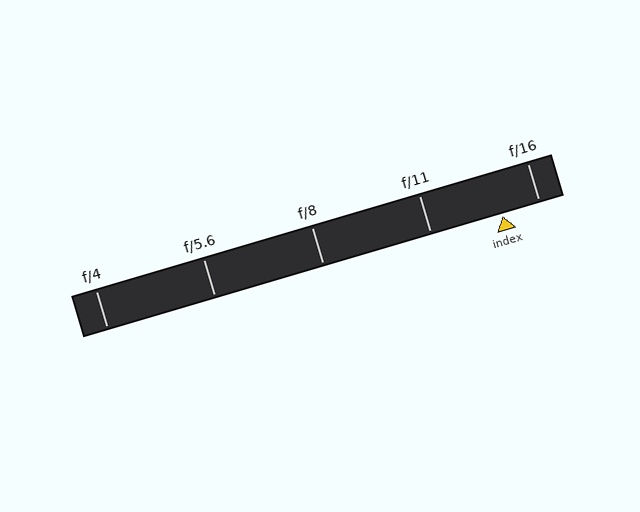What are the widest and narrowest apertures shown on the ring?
The widest aperture shown is f/4 and the narrowest is f/16.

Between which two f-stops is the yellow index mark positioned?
The index mark is between f/11 and f/16.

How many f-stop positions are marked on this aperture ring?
There are 5 f-stop positions marked.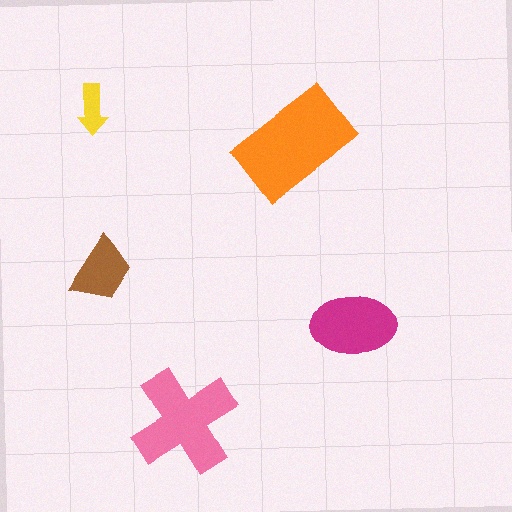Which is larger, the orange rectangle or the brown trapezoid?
The orange rectangle.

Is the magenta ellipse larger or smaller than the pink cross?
Smaller.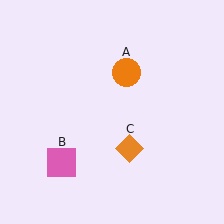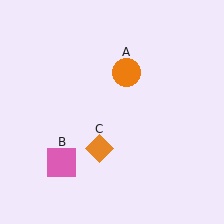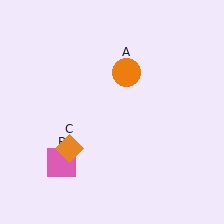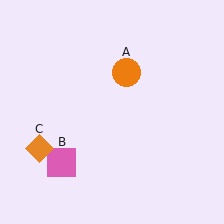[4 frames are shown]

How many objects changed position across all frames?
1 object changed position: orange diamond (object C).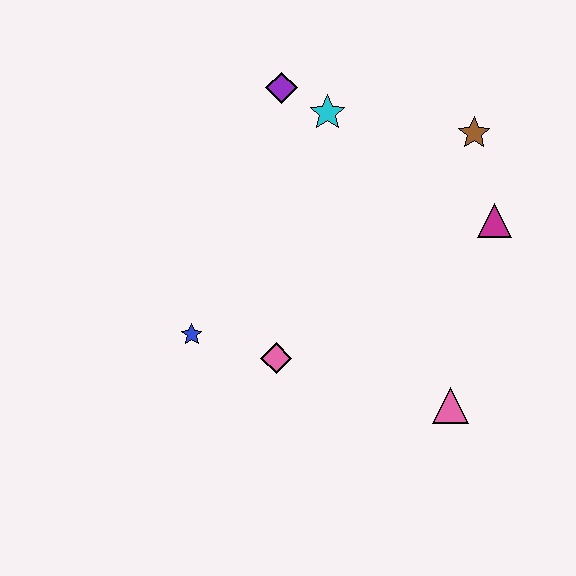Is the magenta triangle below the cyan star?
Yes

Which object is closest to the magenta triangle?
The brown star is closest to the magenta triangle.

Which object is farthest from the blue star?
The brown star is farthest from the blue star.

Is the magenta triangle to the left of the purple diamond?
No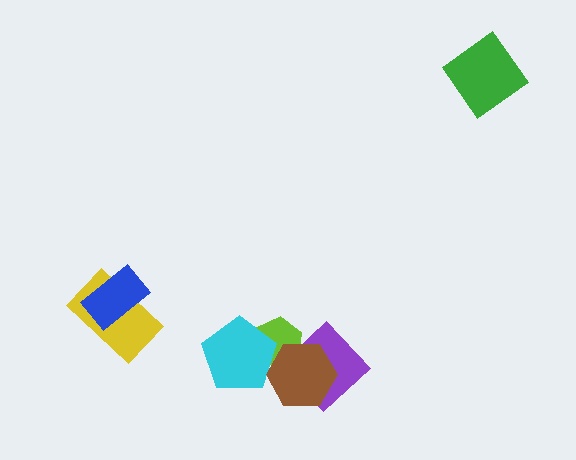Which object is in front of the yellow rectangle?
The blue rectangle is in front of the yellow rectangle.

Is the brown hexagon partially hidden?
No, no other shape covers it.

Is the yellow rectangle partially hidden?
Yes, it is partially covered by another shape.